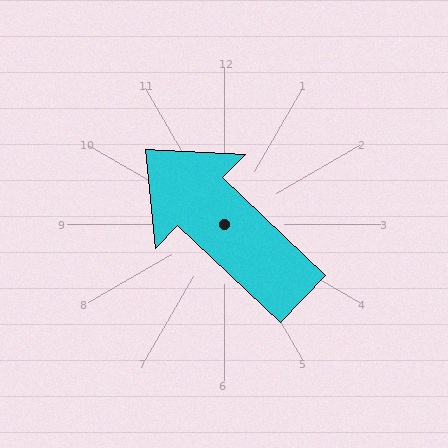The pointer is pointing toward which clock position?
Roughly 10 o'clock.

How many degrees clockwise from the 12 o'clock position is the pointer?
Approximately 314 degrees.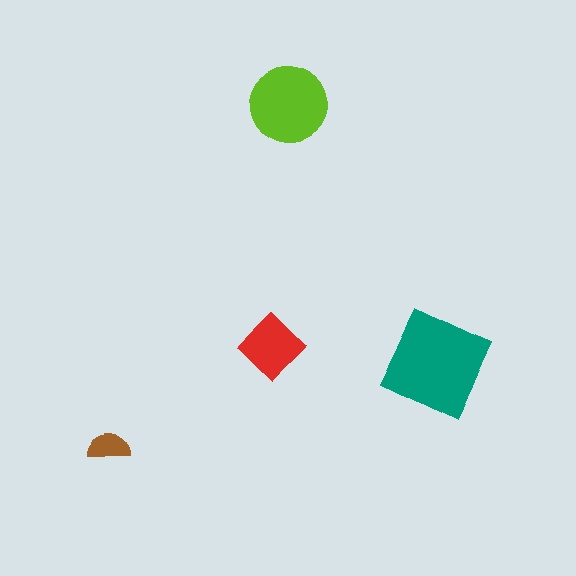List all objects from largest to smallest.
The teal square, the lime circle, the red diamond, the brown semicircle.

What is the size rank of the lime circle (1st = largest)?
2nd.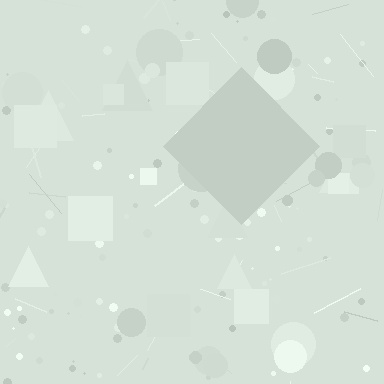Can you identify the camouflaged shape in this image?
The camouflaged shape is a diamond.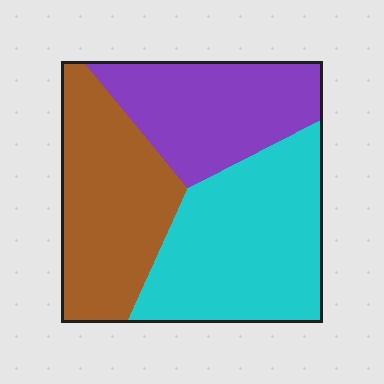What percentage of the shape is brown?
Brown takes up about one third (1/3) of the shape.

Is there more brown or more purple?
Brown.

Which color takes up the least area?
Purple, at roughly 30%.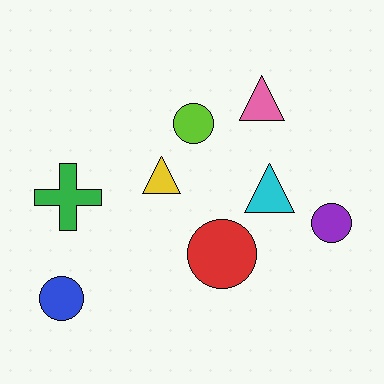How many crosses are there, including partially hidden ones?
There is 1 cross.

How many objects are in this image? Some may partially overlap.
There are 8 objects.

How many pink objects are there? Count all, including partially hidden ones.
There is 1 pink object.